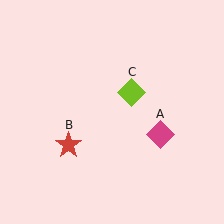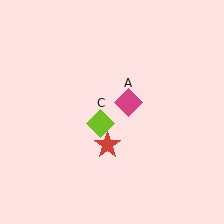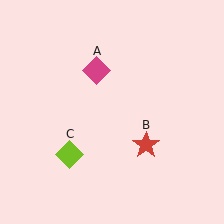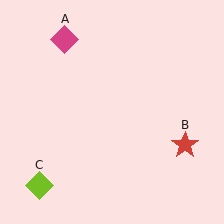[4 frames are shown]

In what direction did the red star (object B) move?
The red star (object B) moved right.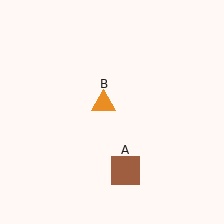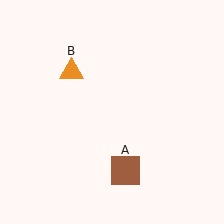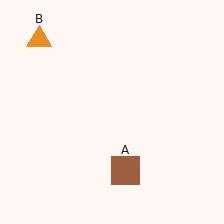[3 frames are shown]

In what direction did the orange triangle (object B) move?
The orange triangle (object B) moved up and to the left.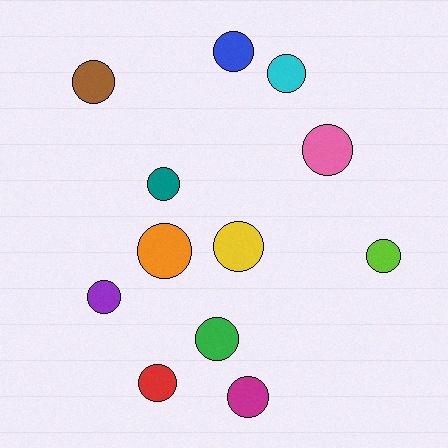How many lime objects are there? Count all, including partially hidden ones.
There is 1 lime object.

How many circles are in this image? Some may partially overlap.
There are 12 circles.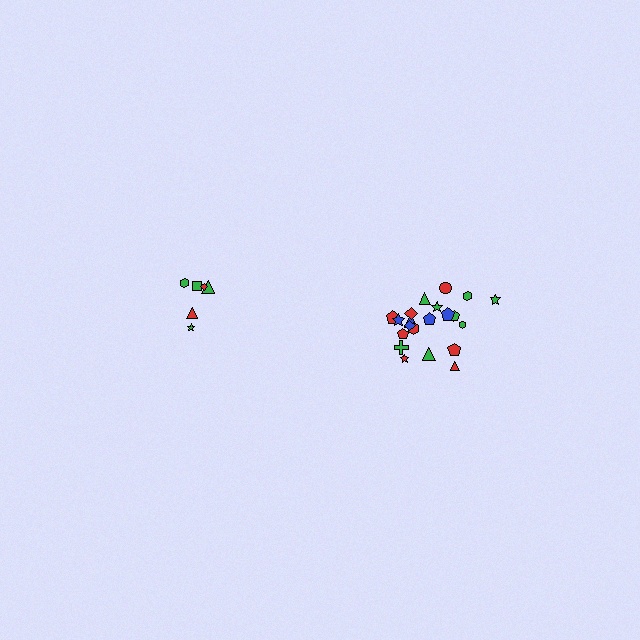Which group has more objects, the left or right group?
The right group.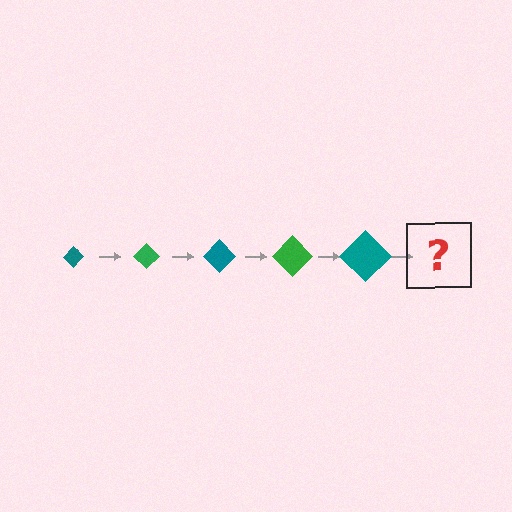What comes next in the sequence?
The next element should be a green diamond, larger than the previous one.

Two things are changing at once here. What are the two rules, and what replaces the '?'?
The two rules are that the diamond grows larger each step and the color cycles through teal and green. The '?' should be a green diamond, larger than the previous one.